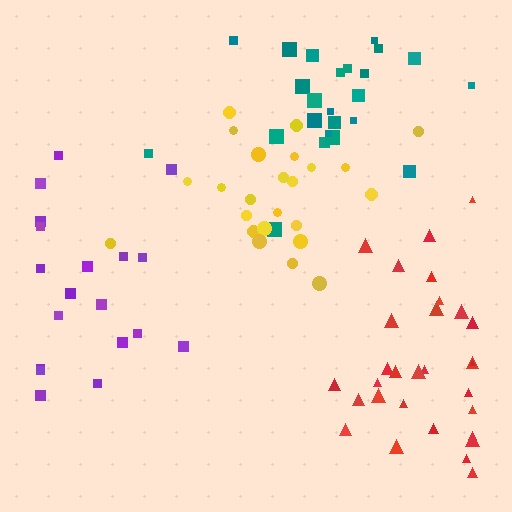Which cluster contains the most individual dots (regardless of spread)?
Red (30).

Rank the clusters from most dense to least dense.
teal, red, yellow, purple.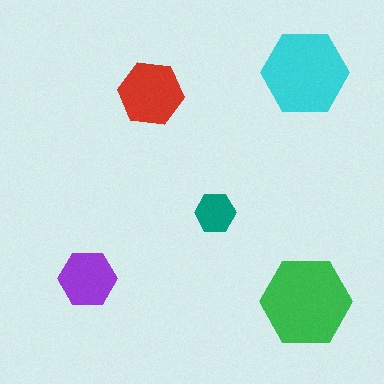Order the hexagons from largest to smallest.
the green one, the cyan one, the red one, the purple one, the teal one.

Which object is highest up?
The cyan hexagon is topmost.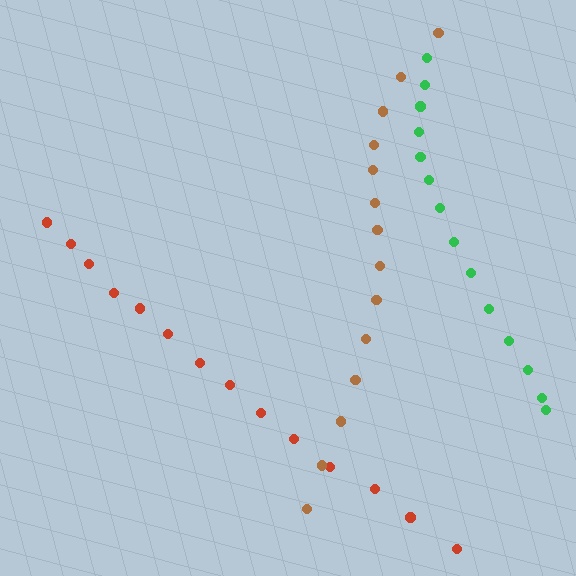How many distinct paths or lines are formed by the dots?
There are 3 distinct paths.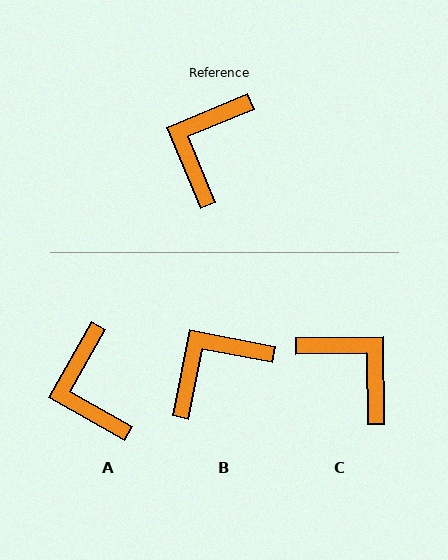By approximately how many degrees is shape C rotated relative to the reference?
Approximately 112 degrees clockwise.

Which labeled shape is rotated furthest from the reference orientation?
C, about 112 degrees away.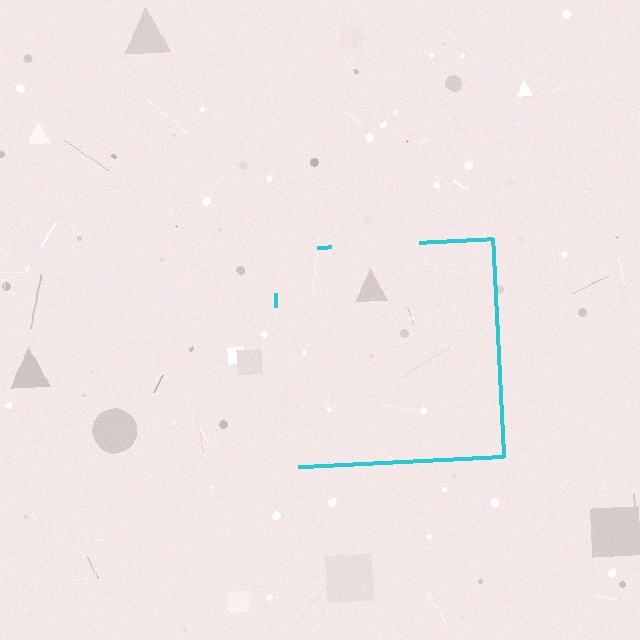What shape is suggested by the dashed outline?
The dashed outline suggests a square.